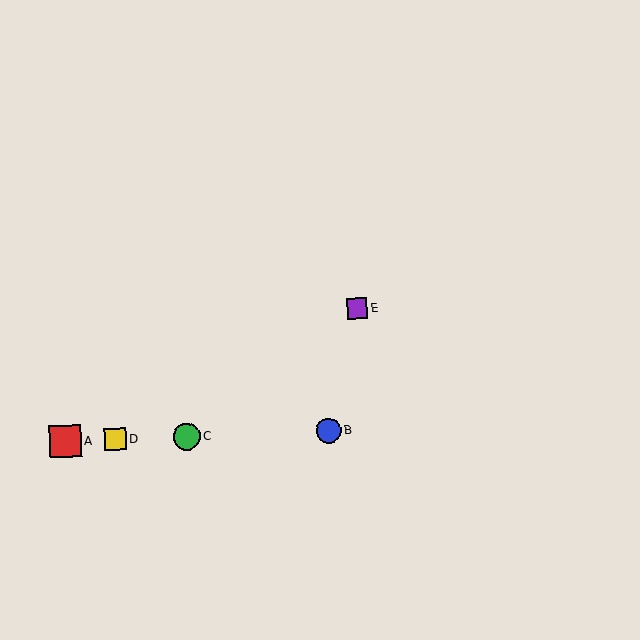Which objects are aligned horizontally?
Objects A, B, C, D are aligned horizontally.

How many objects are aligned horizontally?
4 objects (A, B, C, D) are aligned horizontally.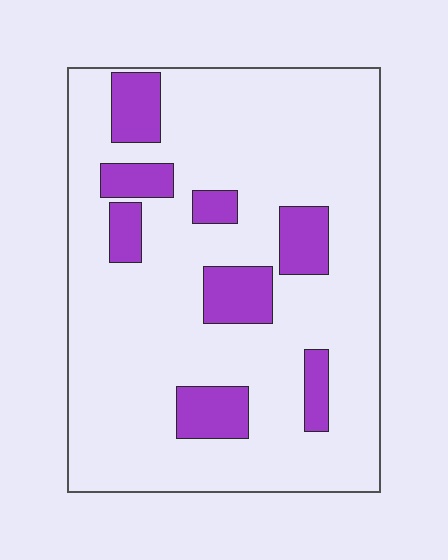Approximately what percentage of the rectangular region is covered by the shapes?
Approximately 15%.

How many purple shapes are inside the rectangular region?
8.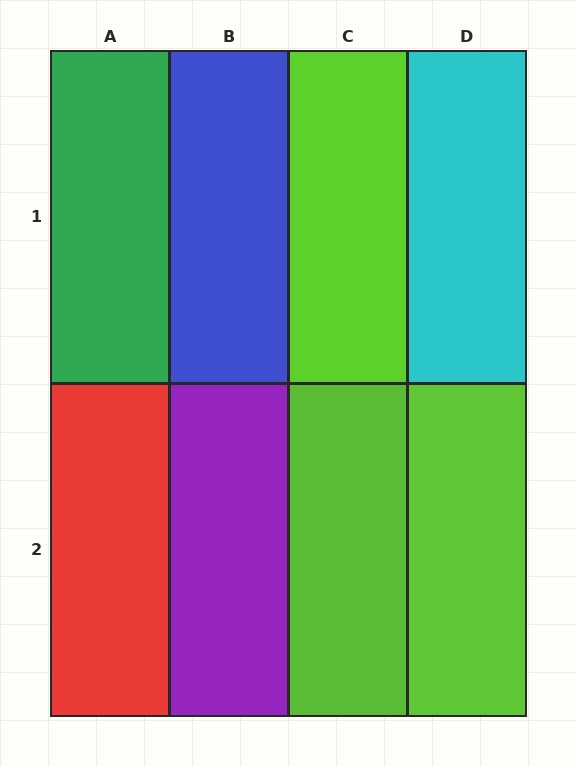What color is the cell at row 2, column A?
Red.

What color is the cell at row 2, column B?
Purple.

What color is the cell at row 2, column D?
Lime.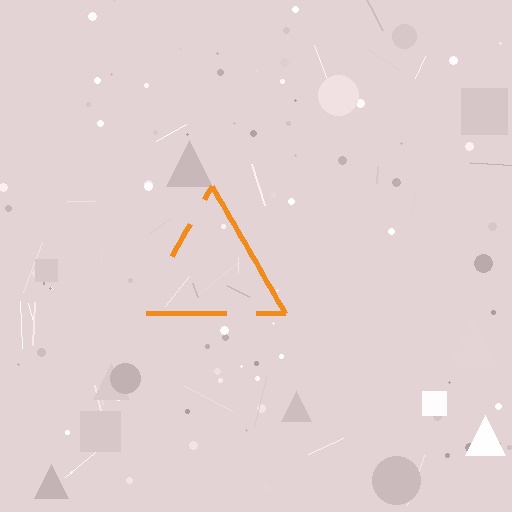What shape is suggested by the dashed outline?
The dashed outline suggests a triangle.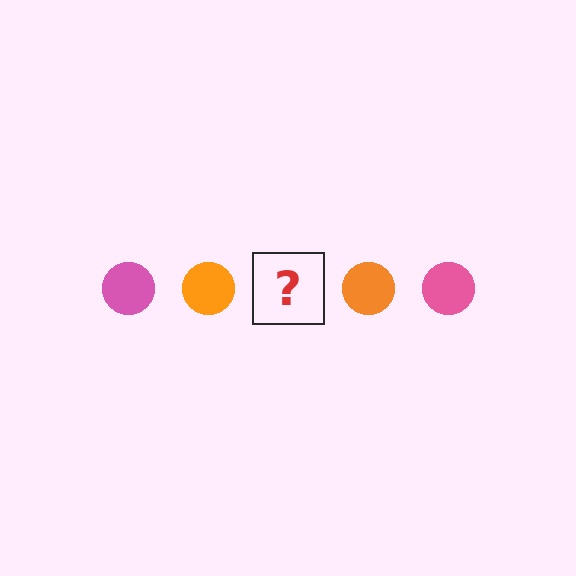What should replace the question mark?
The question mark should be replaced with a pink circle.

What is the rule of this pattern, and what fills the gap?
The rule is that the pattern cycles through pink, orange circles. The gap should be filled with a pink circle.